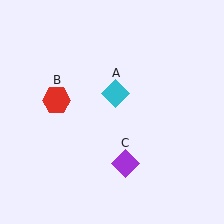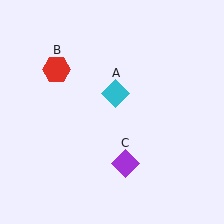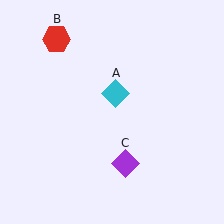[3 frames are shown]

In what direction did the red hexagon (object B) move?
The red hexagon (object B) moved up.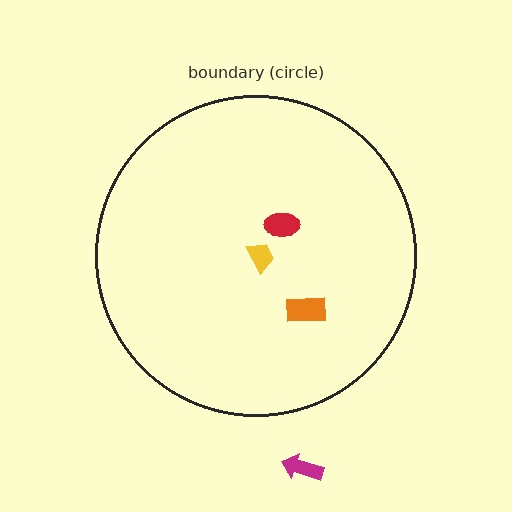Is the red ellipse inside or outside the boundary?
Inside.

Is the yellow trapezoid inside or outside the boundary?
Inside.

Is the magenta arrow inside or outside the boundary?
Outside.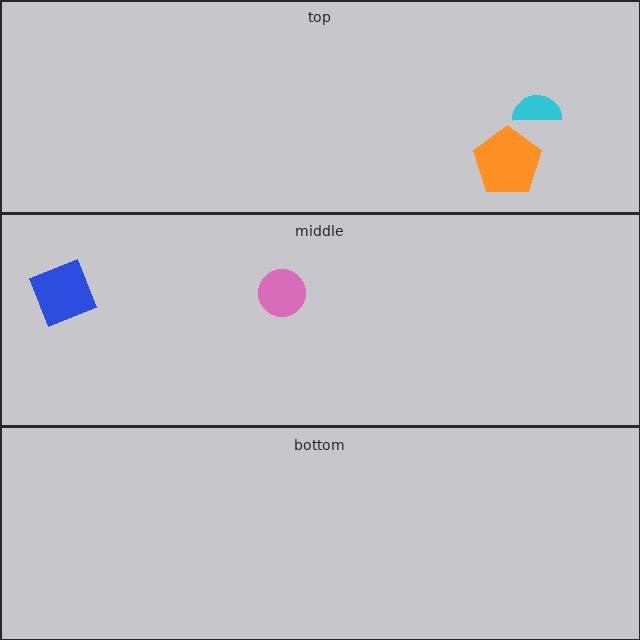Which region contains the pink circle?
The middle region.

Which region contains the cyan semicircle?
The top region.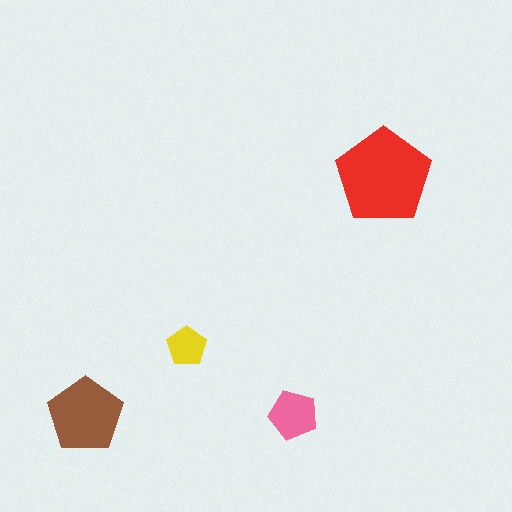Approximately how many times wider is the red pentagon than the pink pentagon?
About 2 times wider.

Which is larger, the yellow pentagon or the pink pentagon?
The pink one.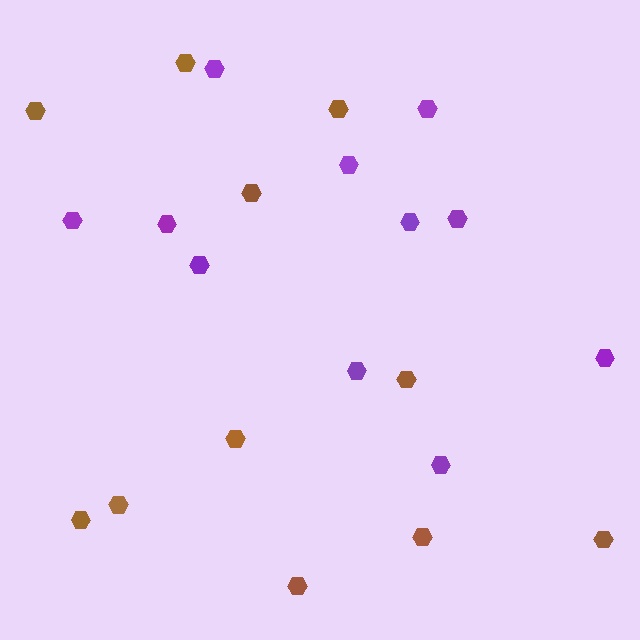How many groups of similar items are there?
There are 2 groups: one group of purple hexagons (11) and one group of brown hexagons (11).